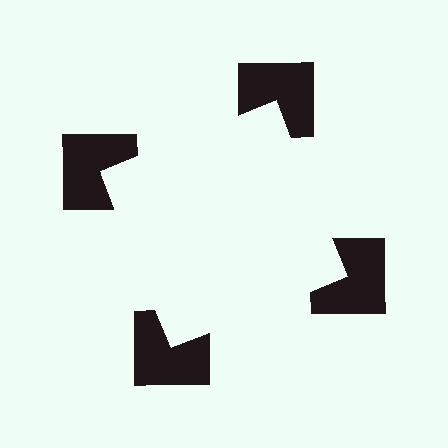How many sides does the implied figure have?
4 sides.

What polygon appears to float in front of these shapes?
An illusory square — its edges are inferred from the aligned wedge cuts in the notched squares, not physically drawn.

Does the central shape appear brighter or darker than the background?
It typically appears slightly brighter than the background, even though no actual brightness change is drawn.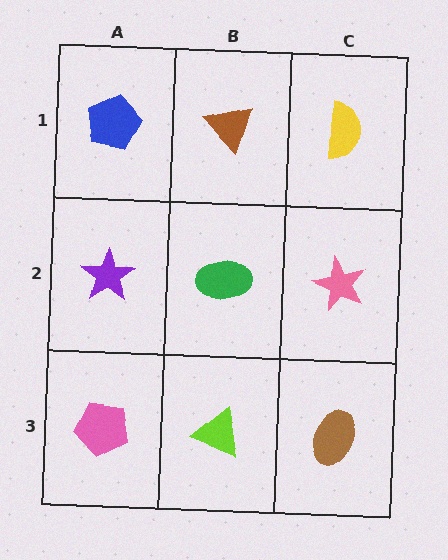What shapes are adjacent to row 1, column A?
A purple star (row 2, column A), a brown triangle (row 1, column B).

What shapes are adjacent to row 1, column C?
A pink star (row 2, column C), a brown triangle (row 1, column B).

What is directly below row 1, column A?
A purple star.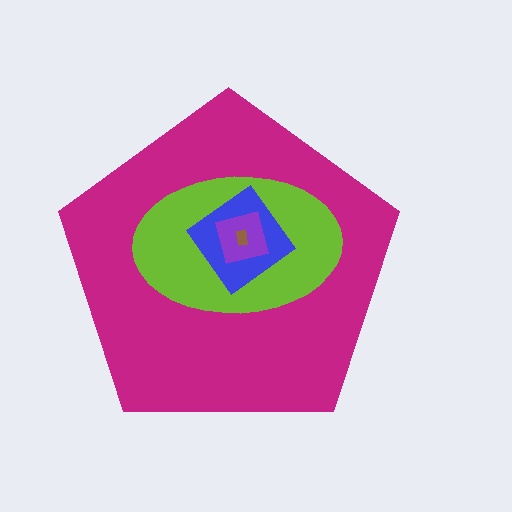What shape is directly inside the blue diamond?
The purple square.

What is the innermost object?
The brown rectangle.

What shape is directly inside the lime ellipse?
The blue diamond.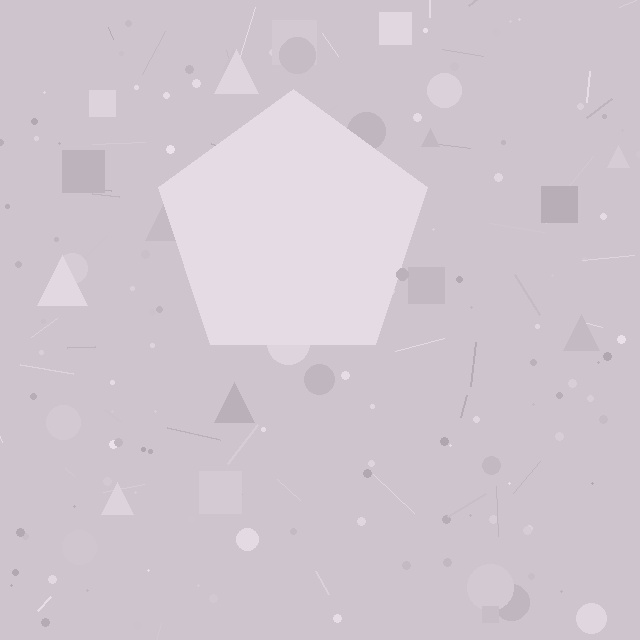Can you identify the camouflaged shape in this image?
The camouflaged shape is a pentagon.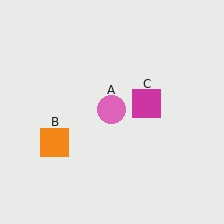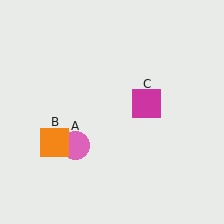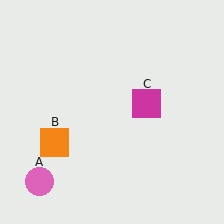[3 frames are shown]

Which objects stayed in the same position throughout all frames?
Orange square (object B) and magenta square (object C) remained stationary.